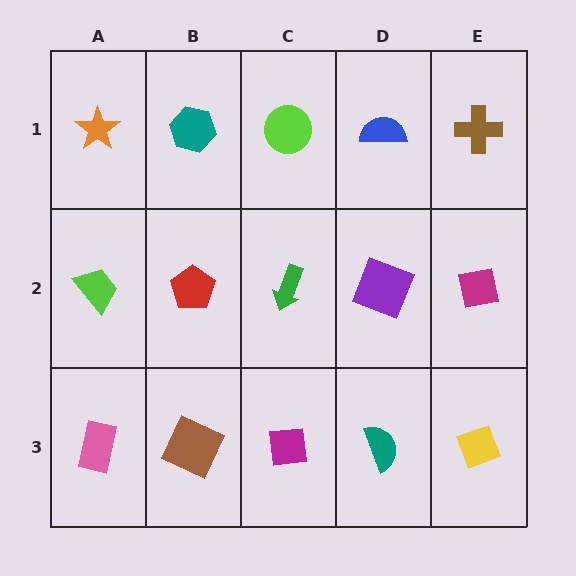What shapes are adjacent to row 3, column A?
A lime trapezoid (row 2, column A), a brown square (row 3, column B).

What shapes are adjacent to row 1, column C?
A green arrow (row 2, column C), a teal hexagon (row 1, column B), a blue semicircle (row 1, column D).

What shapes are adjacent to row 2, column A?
An orange star (row 1, column A), a pink rectangle (row 3, column A), a red pentagon (row 2, column B).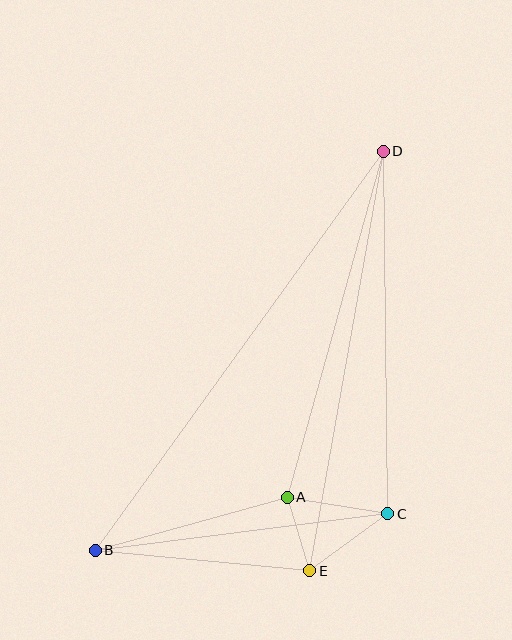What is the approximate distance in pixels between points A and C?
The distance between A and C is approximately 102 pixels.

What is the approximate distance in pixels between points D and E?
The distance between D and E is approximately 426 pixels.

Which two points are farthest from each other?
Points B and D are farthest from each other.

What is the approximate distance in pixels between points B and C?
The distance between B and C is approximately 295 pixels.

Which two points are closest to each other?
Points A and E are closest to each other.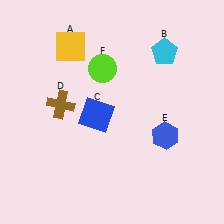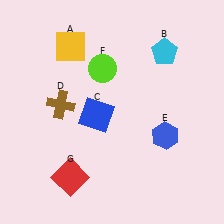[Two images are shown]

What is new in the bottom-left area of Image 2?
A red square (G) was added in the bottom-left area of Image 2.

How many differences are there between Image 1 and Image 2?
There is 1 difference between the two images.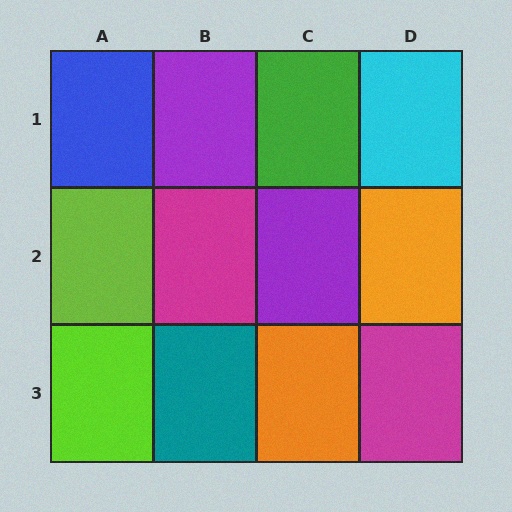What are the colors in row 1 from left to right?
Blue, purple, green, cyan.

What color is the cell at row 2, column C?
Purple.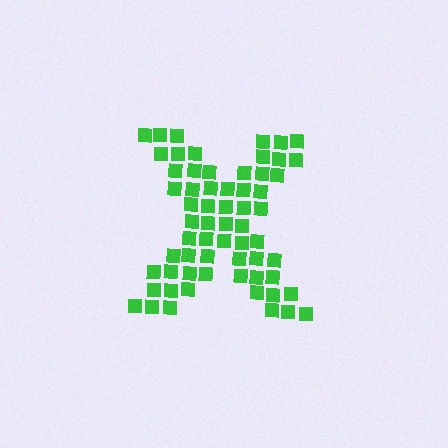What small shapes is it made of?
It is made of small squares.